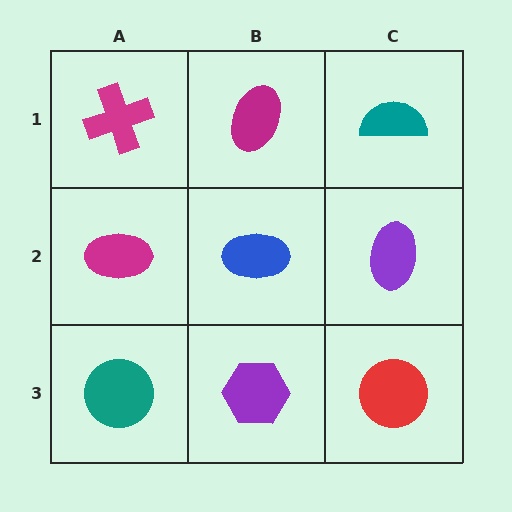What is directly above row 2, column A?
A magenta cross.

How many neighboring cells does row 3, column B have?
3.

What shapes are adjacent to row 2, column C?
A teal semicircle (row 1, column C), a red circle (row 3, column C), a blue ellipse (row 2, column B).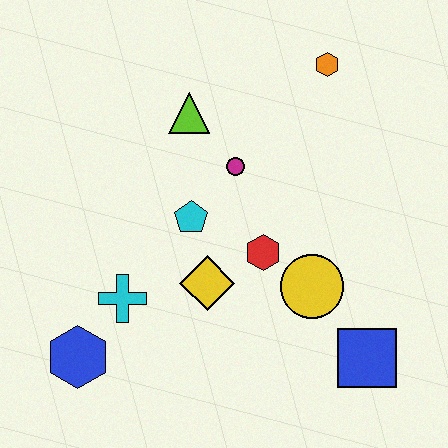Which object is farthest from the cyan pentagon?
The blue square is farthest from the cyan pentagon.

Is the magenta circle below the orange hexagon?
Yes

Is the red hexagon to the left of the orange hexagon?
Yes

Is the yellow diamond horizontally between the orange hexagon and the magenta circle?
No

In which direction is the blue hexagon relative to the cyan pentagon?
The blue hexagon is below the cyan pentagon.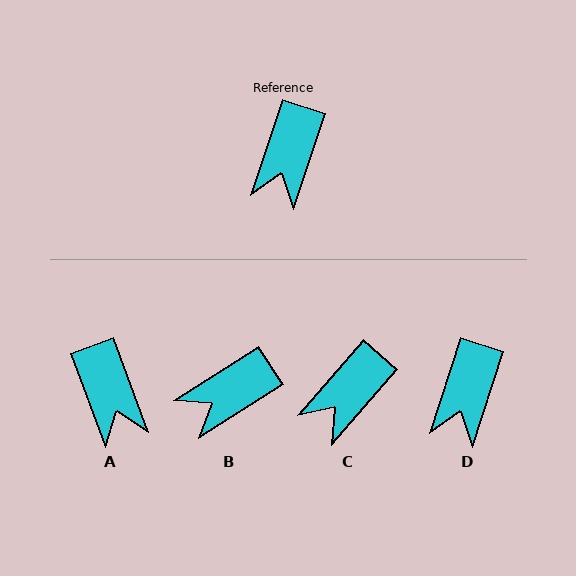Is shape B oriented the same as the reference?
No, it is off by about 39 degrees.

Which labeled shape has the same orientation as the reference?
D.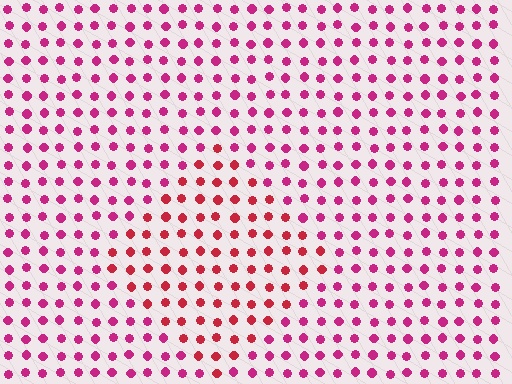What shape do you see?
I see a diamond.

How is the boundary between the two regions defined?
The boundary is defined purely by a slight shift in hue (about 27 degrees). Spacing, size, and orientation are identical on both sides.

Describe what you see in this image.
The image is filled with small magenta elements in a uniform arrangement. A diamond-shaped region is visible where the elements are tinted to a slightly different hue, forming a subtle color boundary.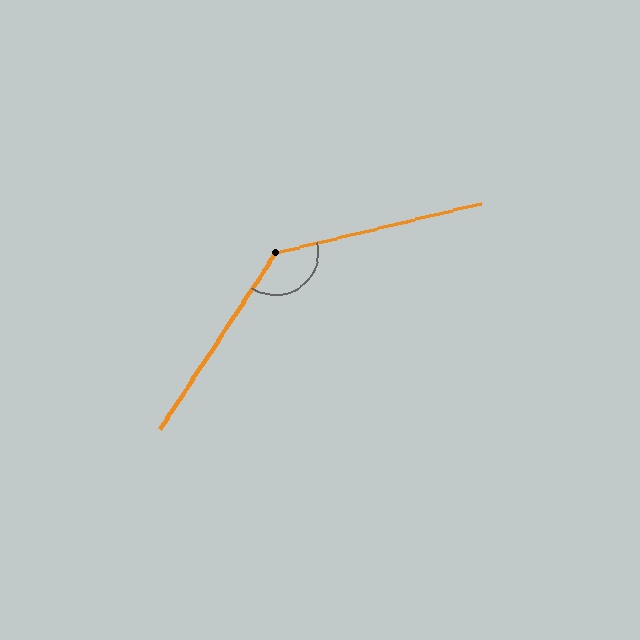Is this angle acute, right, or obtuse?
It is obtuse.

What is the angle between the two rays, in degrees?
Approximately 137 degrees.